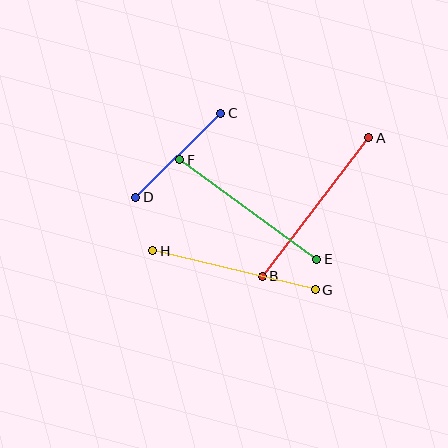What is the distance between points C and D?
The distance is approximately 120 pixels.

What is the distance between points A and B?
The distance is approximately 175 pixels.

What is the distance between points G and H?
The distance is approximately 167 pixels.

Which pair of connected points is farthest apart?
Points A and B are farthest apart.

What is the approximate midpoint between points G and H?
The midpoint is at approximately (234, 270) pixels.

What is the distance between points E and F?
The distance is approximately 169 pixels.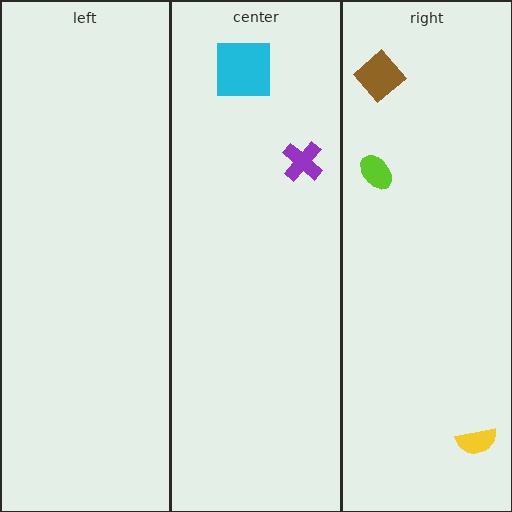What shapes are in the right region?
The brown diamond, the lime ellipse, the yellow semicircle.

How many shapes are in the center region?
2.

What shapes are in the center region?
The purple cross, the cyan square.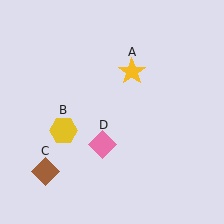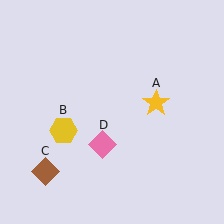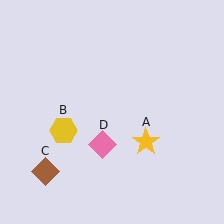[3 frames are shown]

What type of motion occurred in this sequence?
The yellow star (object A) rotated clockwise around the center of the scene.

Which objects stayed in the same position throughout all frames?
Yellow hexagon (object B) and brown diamond (object C) and pink diamond (object D) remained stationary.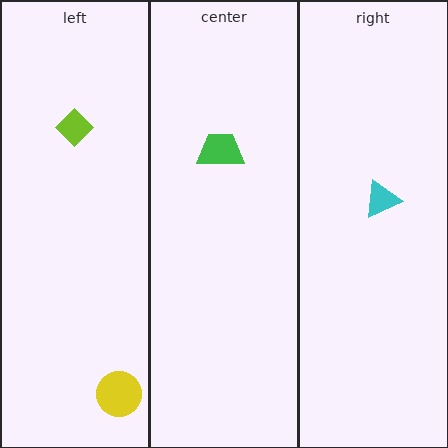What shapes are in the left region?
The yellow circle, the lime diamond.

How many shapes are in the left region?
2.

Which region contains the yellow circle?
The left region.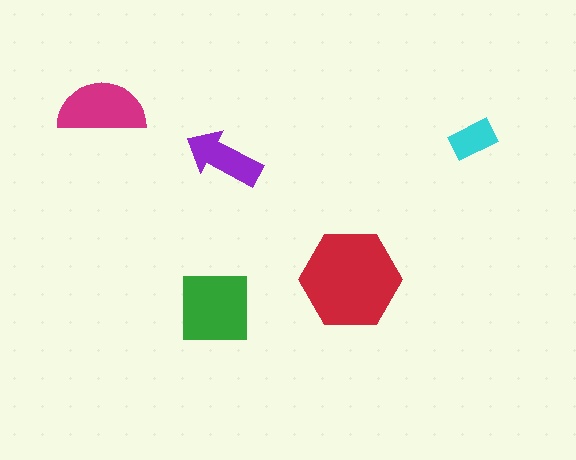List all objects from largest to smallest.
The red hexagon, the green square, the magenta semicircle, the purple arrow, the cyan rectangle.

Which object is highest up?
The magenta semicircle is topmost.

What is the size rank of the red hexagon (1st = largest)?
1st.